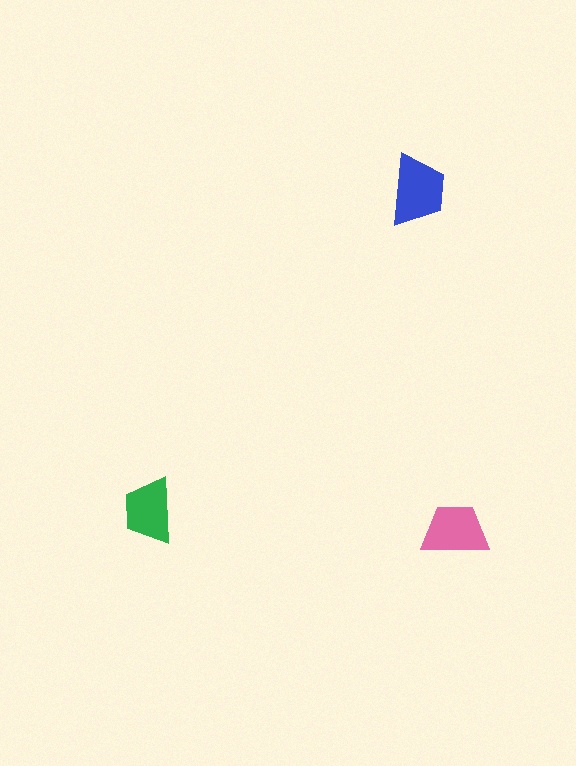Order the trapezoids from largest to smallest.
the blue one, the pink one, the green one.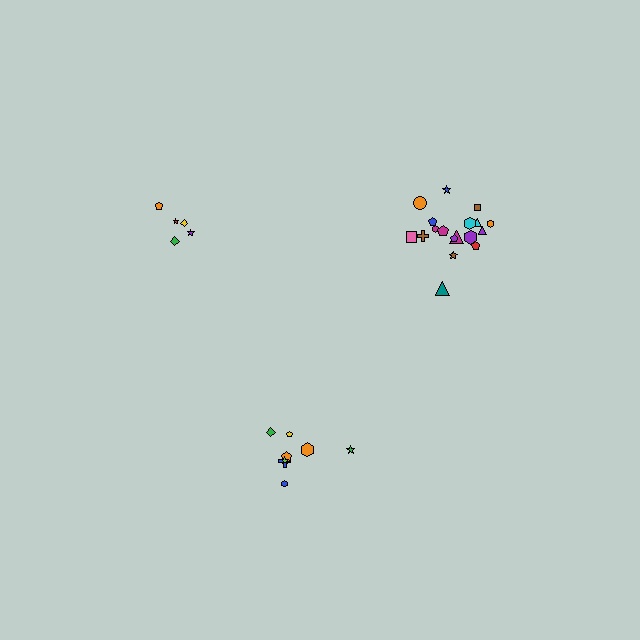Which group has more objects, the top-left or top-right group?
The top-right group.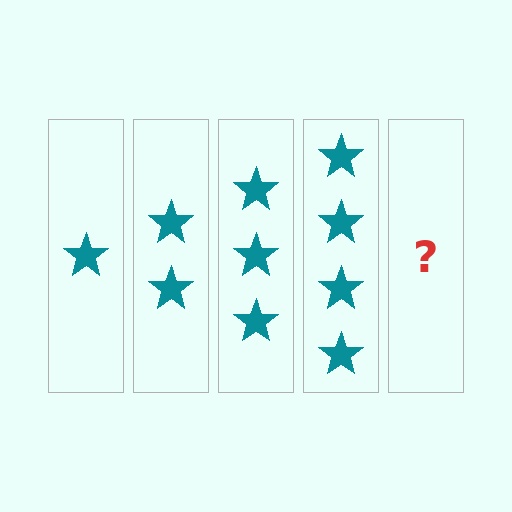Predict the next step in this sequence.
The next step is 5 stars.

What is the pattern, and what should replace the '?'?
The pattern is that each step adds one more star. The '?' should be 5 stars.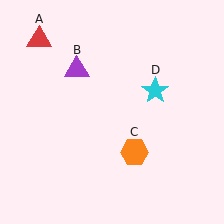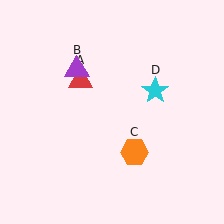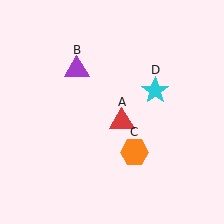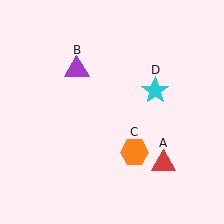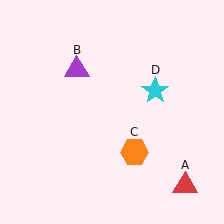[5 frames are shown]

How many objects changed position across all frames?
1 object changed position: red triangle (object A).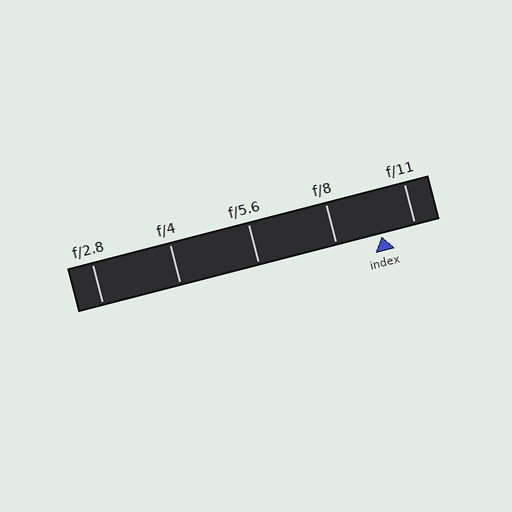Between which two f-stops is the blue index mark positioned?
The index mark is between f/8 and f/11.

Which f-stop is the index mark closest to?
The index mark is closest to f/11.